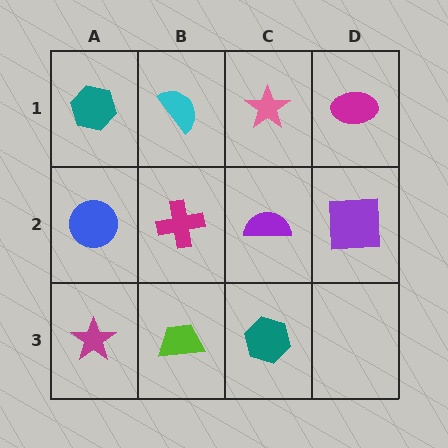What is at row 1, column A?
A teal hexagon.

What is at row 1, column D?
A magenta ellipse.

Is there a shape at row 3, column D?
No, that cell is empty.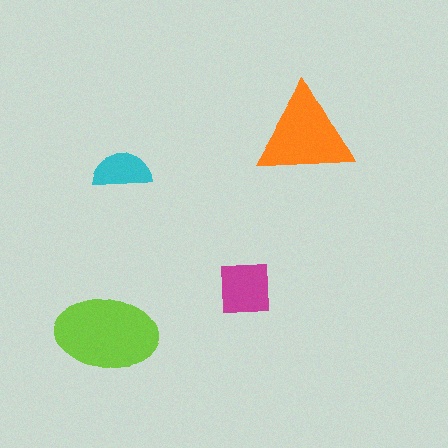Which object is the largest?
The lime ellipse.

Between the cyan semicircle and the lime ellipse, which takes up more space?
The lime ellipse.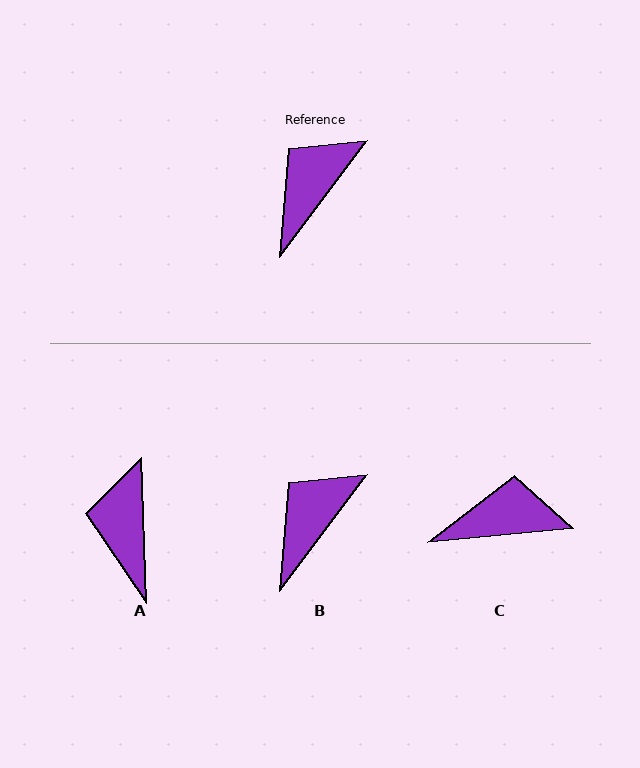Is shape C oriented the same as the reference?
No, it is off by about 48 degrees.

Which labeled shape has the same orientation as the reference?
B.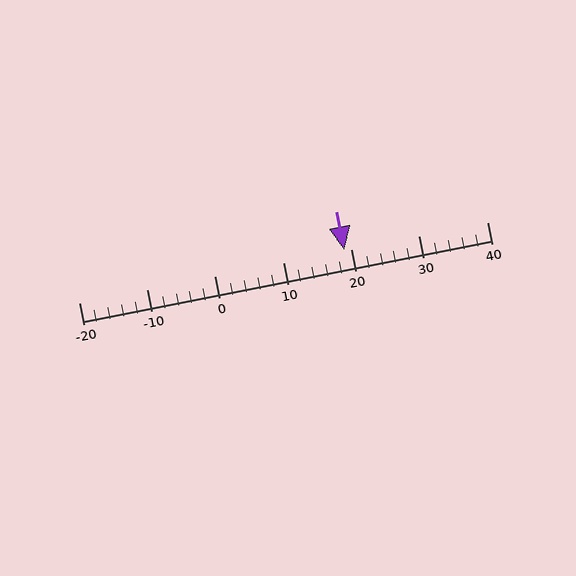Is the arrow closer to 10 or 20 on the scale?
The arrow is closer to 20.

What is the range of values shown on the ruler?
The ruler shows values from -20 to 40.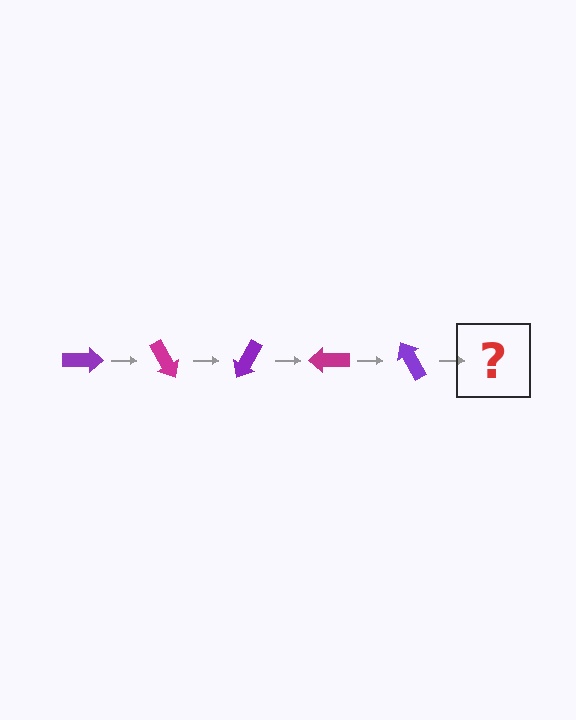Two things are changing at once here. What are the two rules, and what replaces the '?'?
The two rules are that it rotates 60 degrees each step and the color cycles through purple and magenta. The '?' should be a magenta arrow, rotated 300 degrees from the start.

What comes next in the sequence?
The next element should be a magenta arrow, rotated 300 degrees from the start.